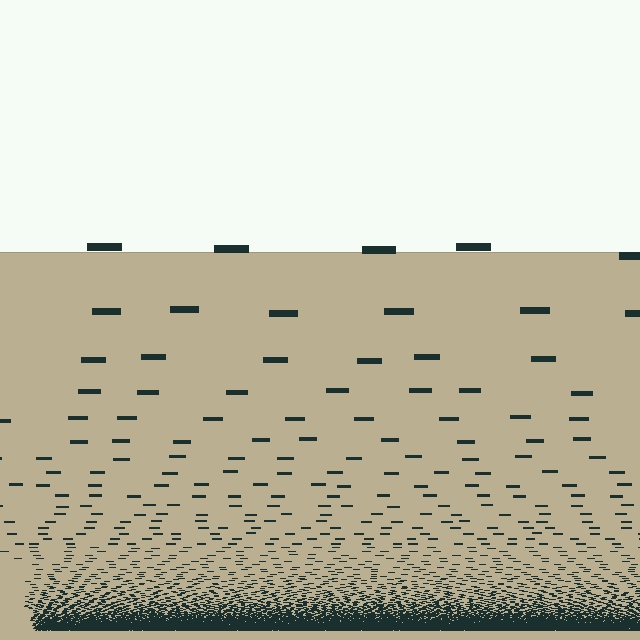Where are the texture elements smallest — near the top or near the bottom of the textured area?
Near the bottom.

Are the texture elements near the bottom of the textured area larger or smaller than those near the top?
Smaller. The gradient is inverted — elements near the bottom are smaller and denser.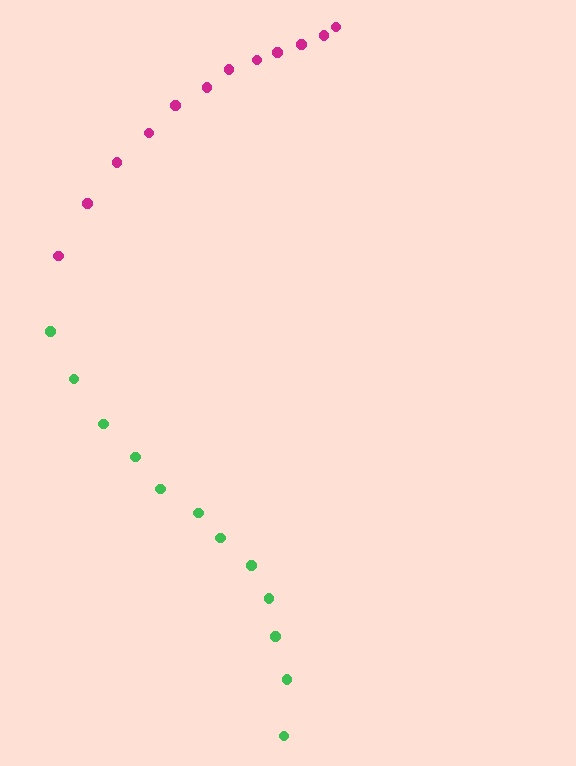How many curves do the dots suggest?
There are 2 distinct paths.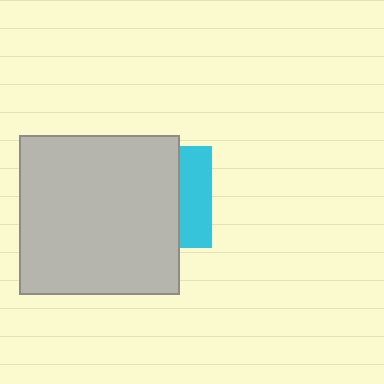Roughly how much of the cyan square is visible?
A small part of it is visible (roughly 32%).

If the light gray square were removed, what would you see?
You would see the complete cyan square.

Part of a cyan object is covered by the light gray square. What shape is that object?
It is a square.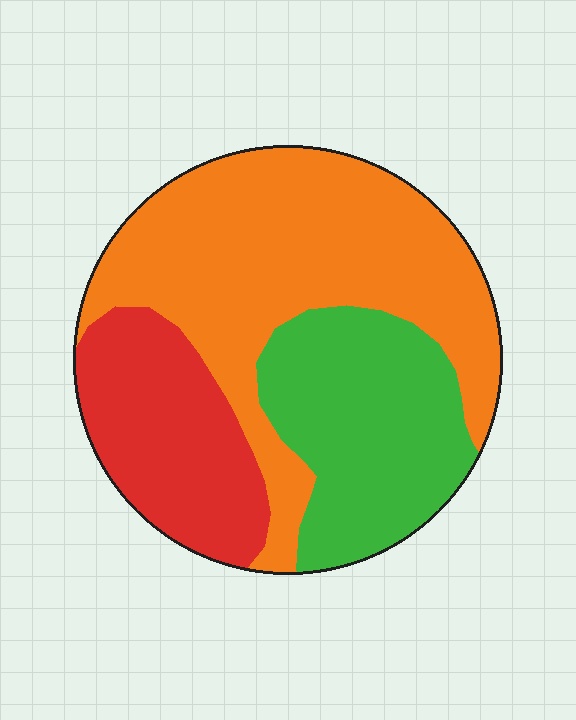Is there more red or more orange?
Orange.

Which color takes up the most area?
Orange, at roughly 50%.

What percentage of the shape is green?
Green covers about 30% of the shape.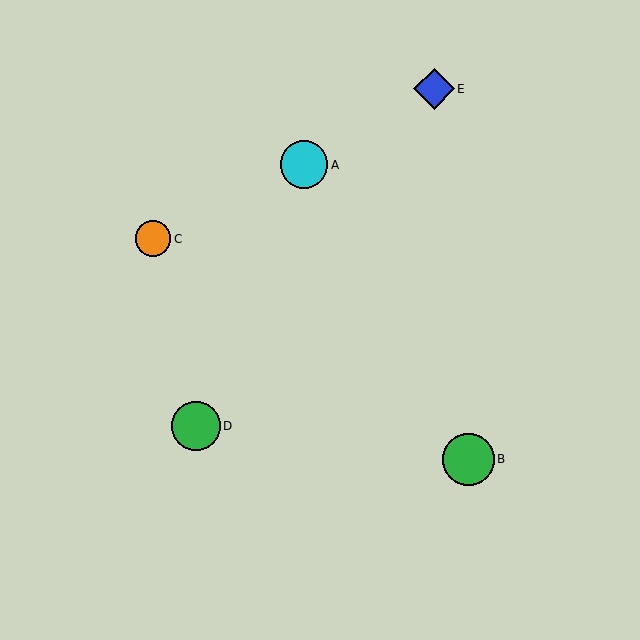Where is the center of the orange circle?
The center of the orange circle is at (153, 239).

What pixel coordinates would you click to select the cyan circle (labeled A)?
Click at (304, 165) to select the cyan circle A.